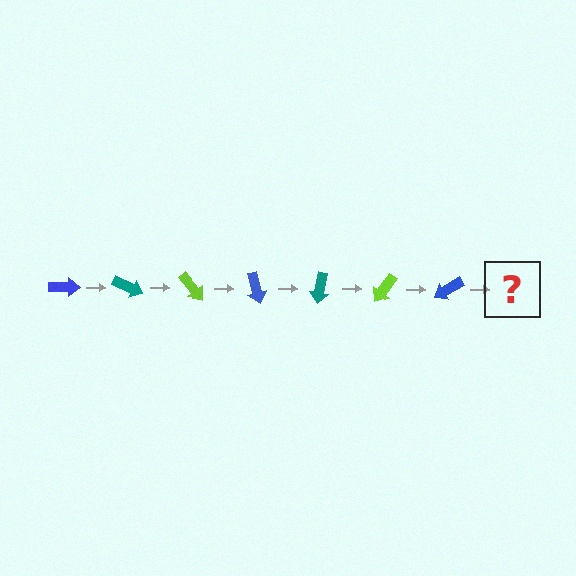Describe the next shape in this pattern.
It should be a teal arrow, rotated 175 degrees from the start.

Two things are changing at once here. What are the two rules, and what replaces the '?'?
The two rules are that it rotates 25 degrees each step and the color cycles through blue, teal, and lime. The '?' should be a teal arrow, rotated 175 degrees from the start.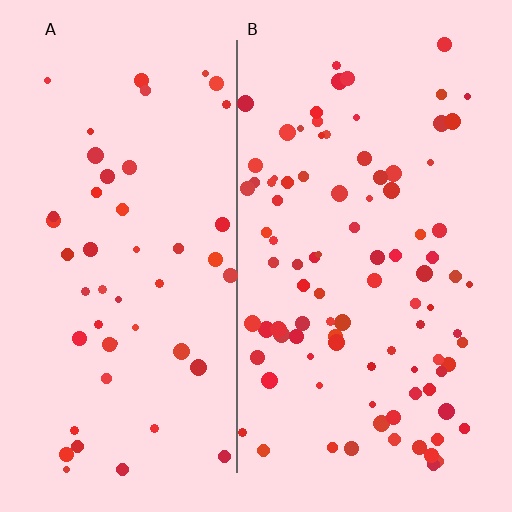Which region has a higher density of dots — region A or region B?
B (the right).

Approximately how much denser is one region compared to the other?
Approximately 1.9× — region B over region A.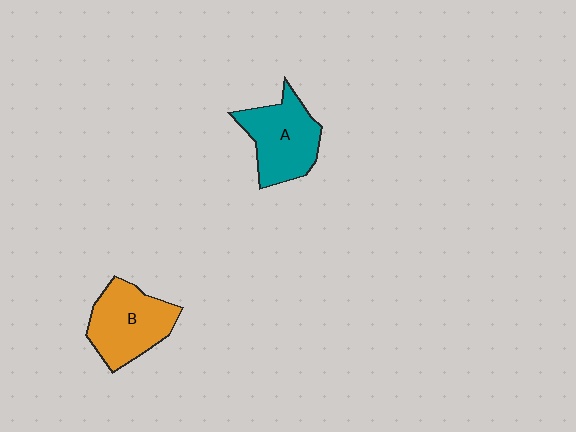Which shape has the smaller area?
Shape A (teal).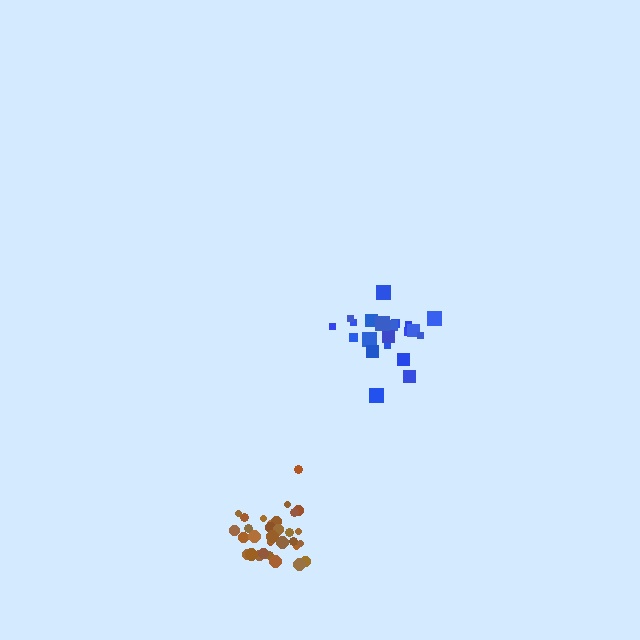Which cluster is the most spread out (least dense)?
Blue.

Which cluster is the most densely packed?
Brown.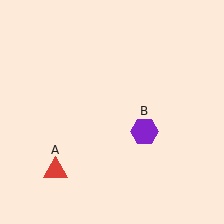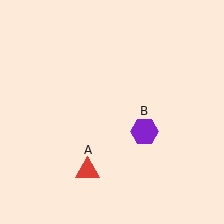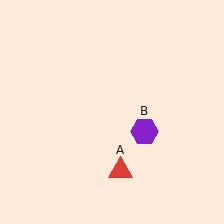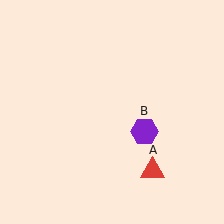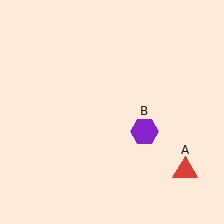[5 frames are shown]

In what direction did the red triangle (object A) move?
The red triangle (object A) moved right.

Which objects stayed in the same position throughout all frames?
Purple hexagon (object B) remained stationary.